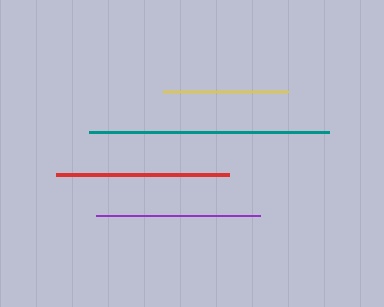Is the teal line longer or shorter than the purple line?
The teal line is longer than the purple line.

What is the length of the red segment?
The red segment is approximately 172 pixels long.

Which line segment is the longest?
The teal line is the longest at approximately 241 pixels.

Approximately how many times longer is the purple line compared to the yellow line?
The purple line is approximately 1.3 times the length of the yellow line.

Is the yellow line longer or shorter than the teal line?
The teal line is longer than the yellow line.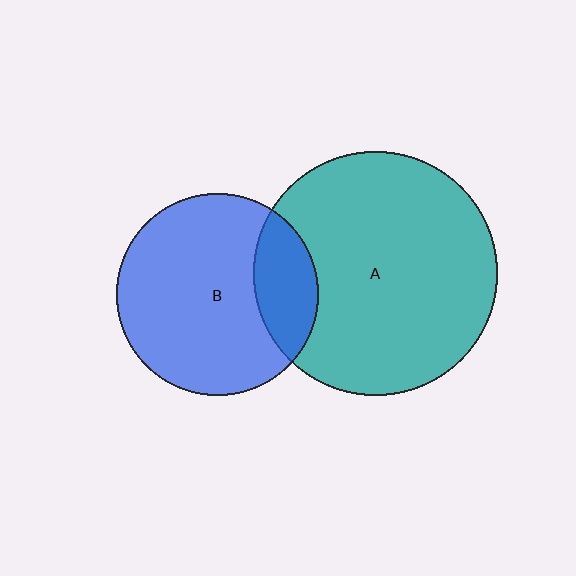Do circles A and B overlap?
Yes.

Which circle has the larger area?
Circle A (teal).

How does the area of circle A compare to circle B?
Approximately 1.5 times.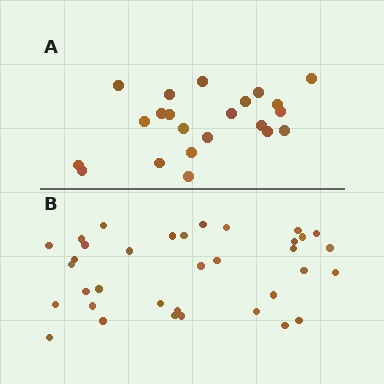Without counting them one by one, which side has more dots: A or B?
Region B (the bottom region) has more dots.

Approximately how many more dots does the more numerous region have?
Region B has approximately 15 more dots than region A.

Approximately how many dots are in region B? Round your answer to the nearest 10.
About 40 dots. (The exact count is 35, which rounds to 40.)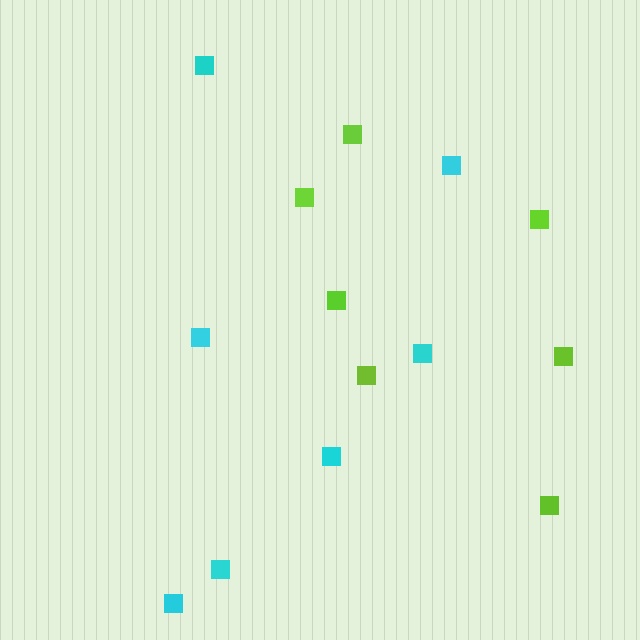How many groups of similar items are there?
There are 2 groups: one group of lime squares (7) and one group of cyan squares (7).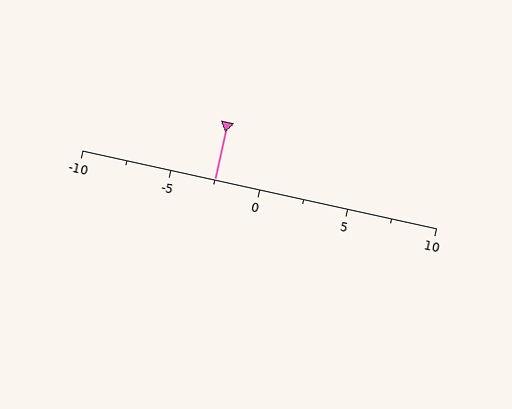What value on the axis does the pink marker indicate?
The marker indicates approximately -2.5.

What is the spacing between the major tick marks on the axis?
The major ticks are spaced 5 apart.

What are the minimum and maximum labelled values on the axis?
The axis runs from -10 to 10.